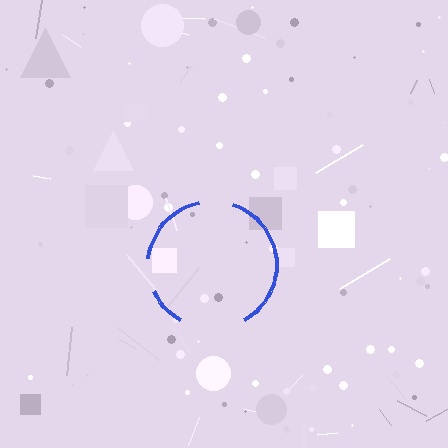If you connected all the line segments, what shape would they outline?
They would outline a circle.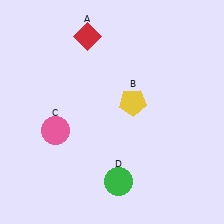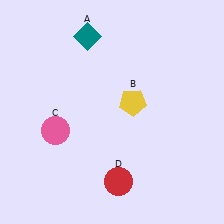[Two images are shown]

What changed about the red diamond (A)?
In Image 1, A is red. In Image 2, it changed to teal.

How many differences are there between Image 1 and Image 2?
There are 2 differences between the two images.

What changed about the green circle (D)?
In Image 1, D is green. In Image 2, it changed to red.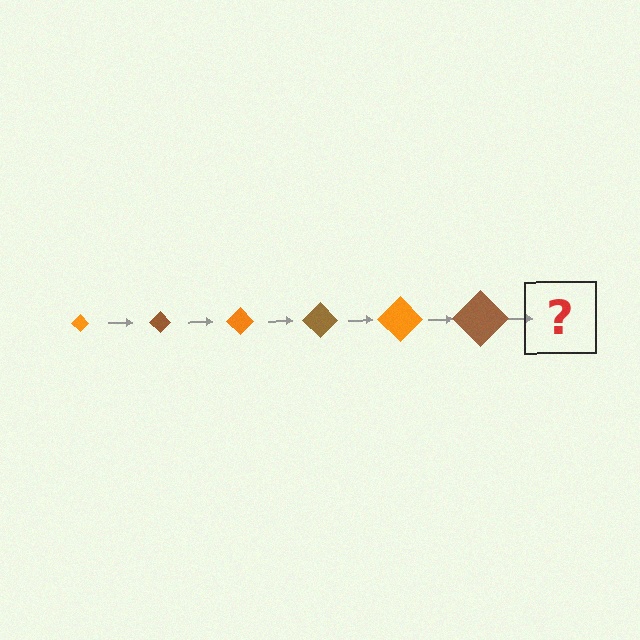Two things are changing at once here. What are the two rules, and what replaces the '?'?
The two rules are that the diamond grows larger each step and the color cycles through orange and brown. The '?' should be an orange diamond, larger than the previous one.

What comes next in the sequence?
The next element should be an orange diamond, larger than the previous one.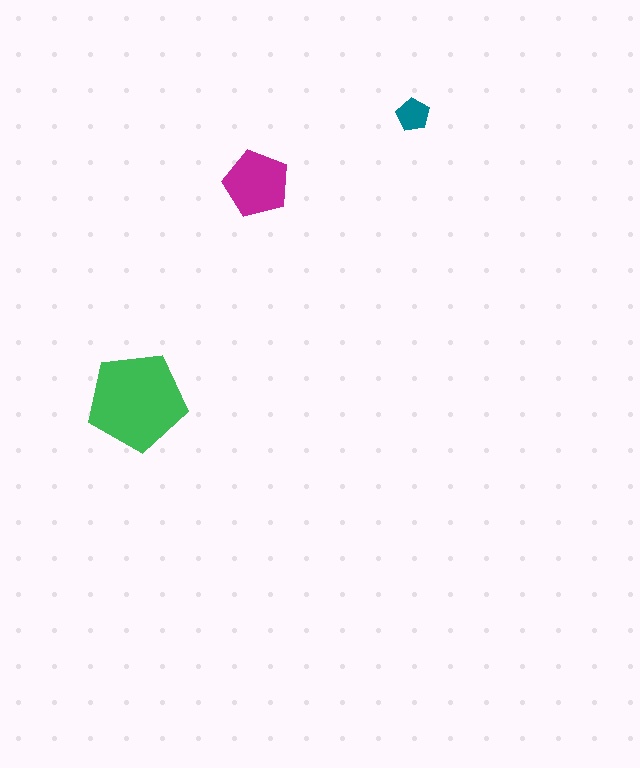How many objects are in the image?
There are 3 objects in the image.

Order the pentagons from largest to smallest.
the green one, the magenta one, the teal one.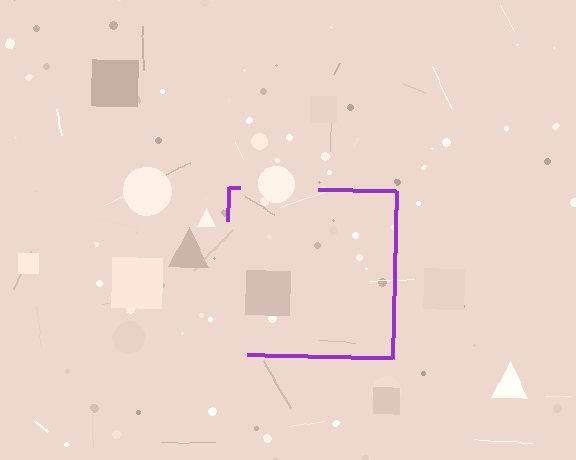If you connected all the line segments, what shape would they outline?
They would outline a square.